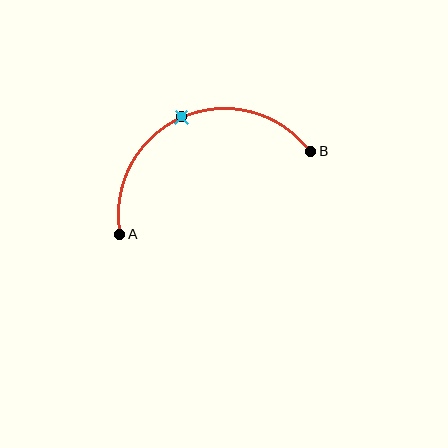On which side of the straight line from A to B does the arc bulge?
The arc bulges above the straight line connecting A and B.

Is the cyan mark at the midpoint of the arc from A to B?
Yes. The cyan mark lies on the arc at equal arc-length from both A and B — it is the arc midpoint.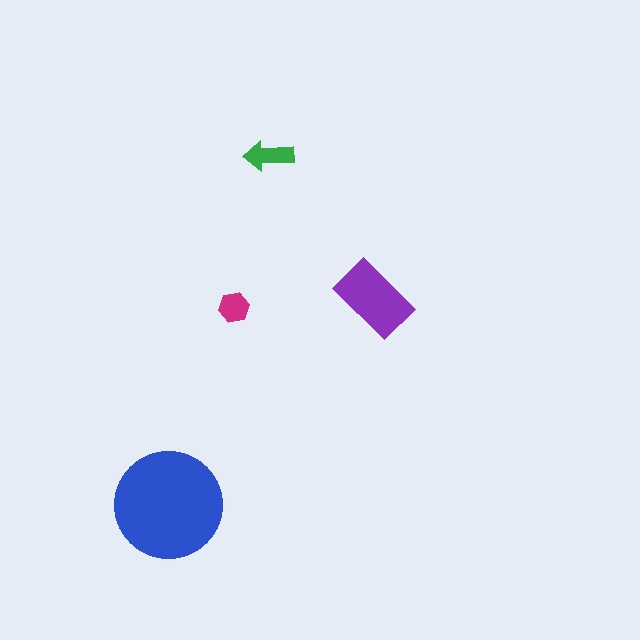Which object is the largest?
The blue circle.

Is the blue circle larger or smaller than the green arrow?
Larger.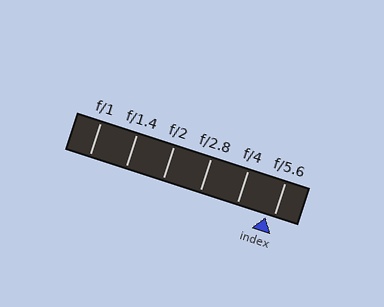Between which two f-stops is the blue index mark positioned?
The index mark is between f/4 and f/5.6.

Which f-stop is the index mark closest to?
The index mark is closest to f/5.6.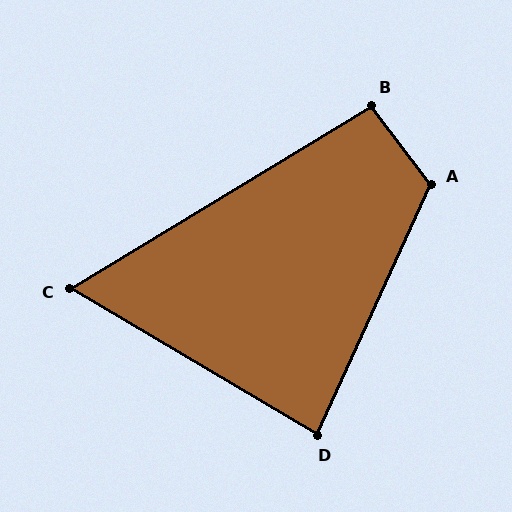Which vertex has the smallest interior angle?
C, at approximately 62 degrees.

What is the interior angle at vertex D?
Approximately 84 degrees (acute).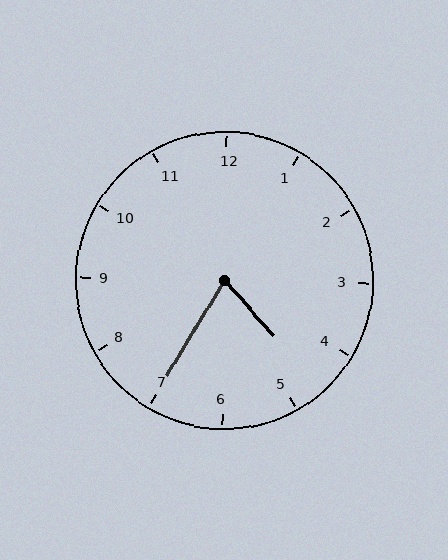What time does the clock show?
4:35.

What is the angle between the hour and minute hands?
Approximately 72 degrees.